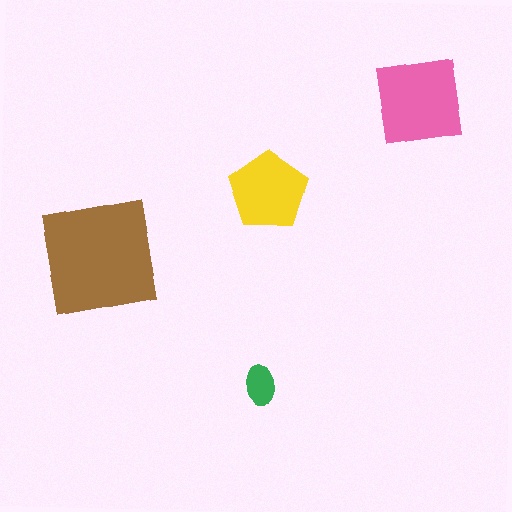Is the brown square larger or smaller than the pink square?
Larger.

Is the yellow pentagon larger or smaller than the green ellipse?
Larger.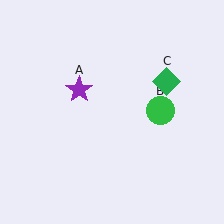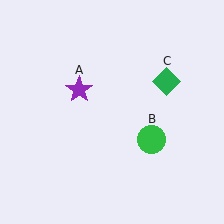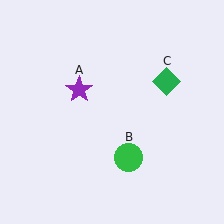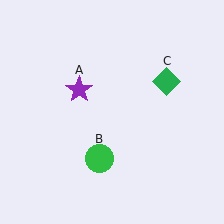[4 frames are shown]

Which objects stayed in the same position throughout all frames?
Purple star (object A) and green diamond (object C) remained stationary.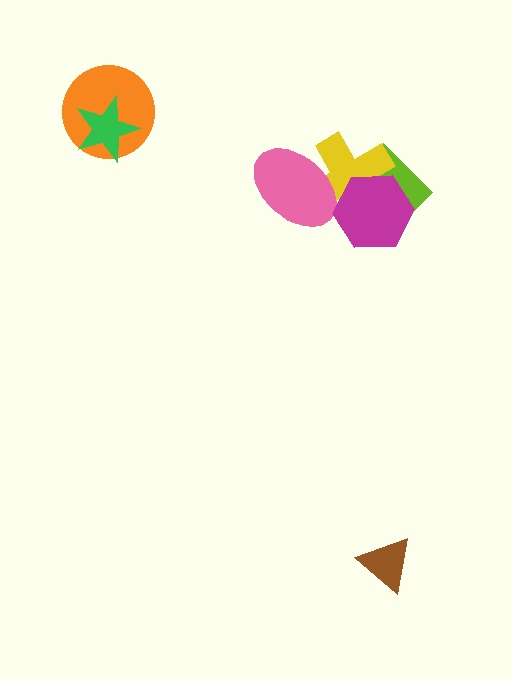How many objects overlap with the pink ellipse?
1 object overlaps with the pink ellipse.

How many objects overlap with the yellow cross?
3 objects overlap with the yellow cross.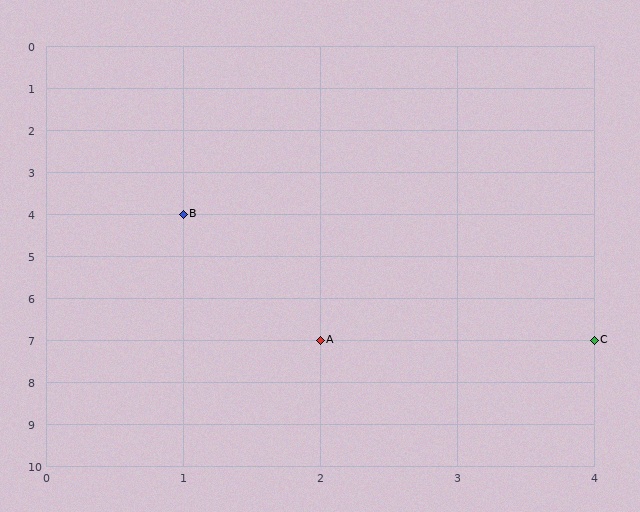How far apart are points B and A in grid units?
Points B and A are 1 column and 3 rows apart (about 3.2 grid units diagonally).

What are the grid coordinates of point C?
Point C is at grid coordinates (4, 7).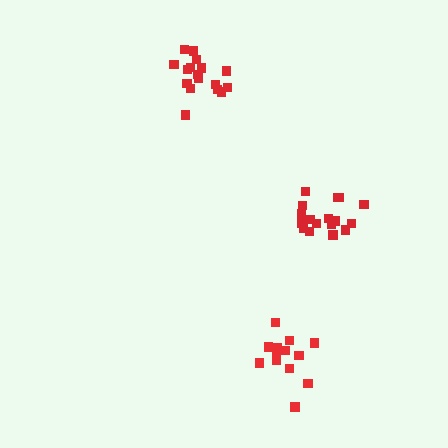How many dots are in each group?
Group 1: 17 dots, Group 2: 13 dots, Group 3: 17 dots (47 total).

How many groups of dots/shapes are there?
There are 3 groups.